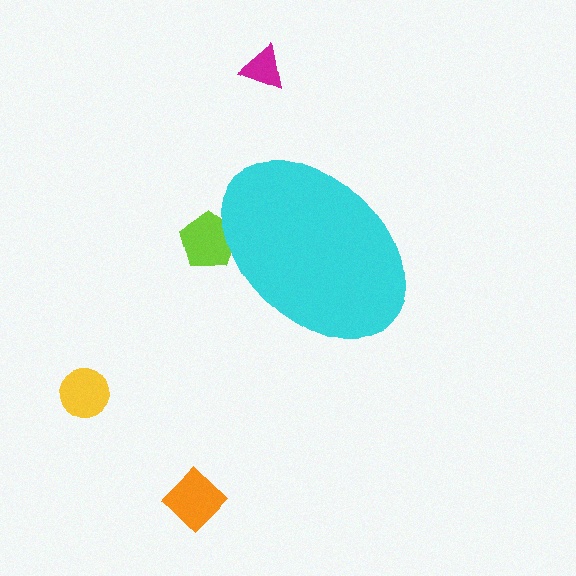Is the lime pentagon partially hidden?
Yes, the lime pentagon is partially hidden behind the cyan ellipse.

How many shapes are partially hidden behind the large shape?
1 shape is partially hidden.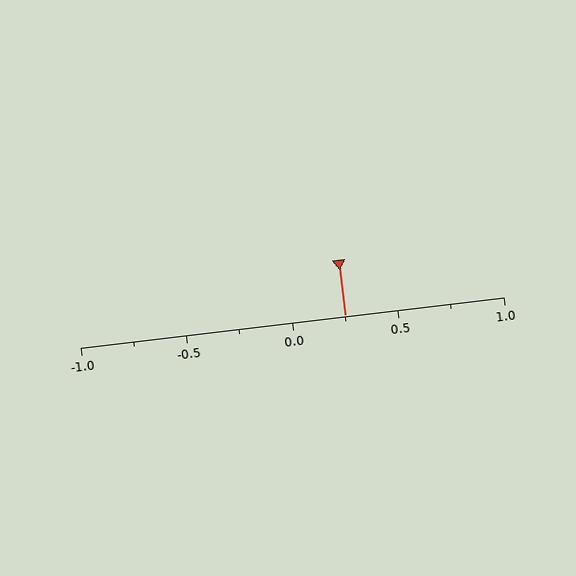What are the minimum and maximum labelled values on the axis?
The axis runs from -1.0 to 1.0.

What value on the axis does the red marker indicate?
The marker indicates approximately 0.25.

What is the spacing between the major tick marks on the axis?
The major ticks are spaced 0.5 apart.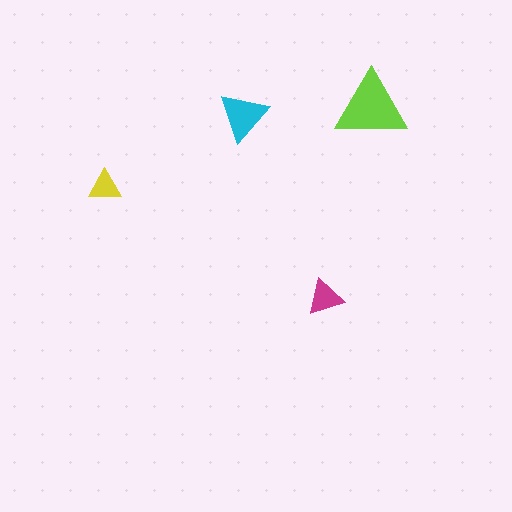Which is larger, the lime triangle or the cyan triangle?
The lime one.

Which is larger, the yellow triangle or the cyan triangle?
The cyan one.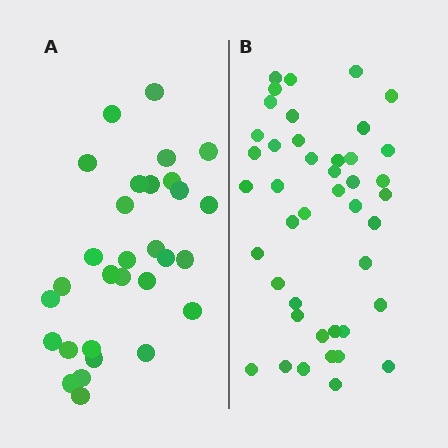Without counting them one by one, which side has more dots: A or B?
Region B (the right region) has more dots.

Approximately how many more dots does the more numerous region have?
Region B has approximately 15 more dots than region A.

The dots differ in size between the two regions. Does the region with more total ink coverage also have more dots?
No. Region A has more total ink coverage because its dots are larger, but region B actually contains more individual dots. Total area can be misleading — the number of items is what matters here.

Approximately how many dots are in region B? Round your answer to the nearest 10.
About 40 dots. (The exact count is 43, which rounds to 40.)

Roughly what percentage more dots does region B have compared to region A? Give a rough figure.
About 45% more.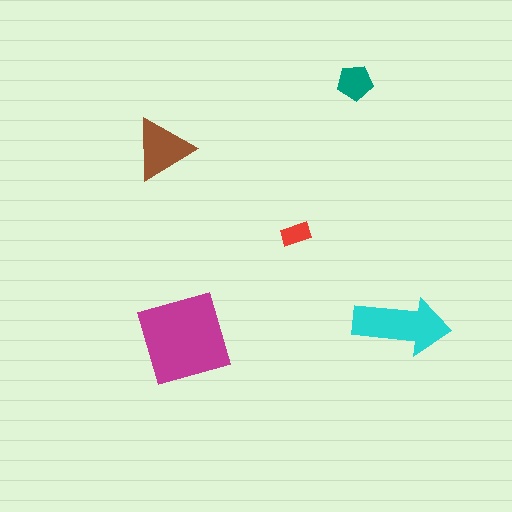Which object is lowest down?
The magenta square is bottommost.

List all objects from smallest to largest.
The red rectangle, the teal pentagon, the brown triangle, the cyan arrow, the magenta square.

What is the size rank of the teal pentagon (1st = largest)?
4th.